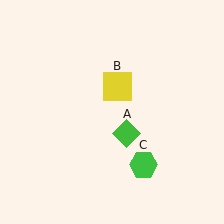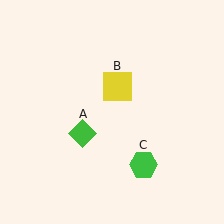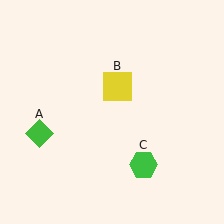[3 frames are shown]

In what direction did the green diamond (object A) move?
The green diamond (object A) moved left.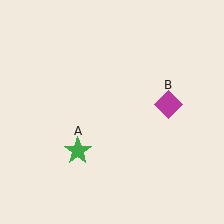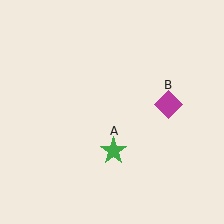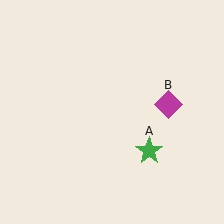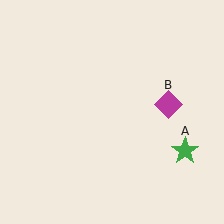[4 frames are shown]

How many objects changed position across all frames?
1 object changed position: green star (object A).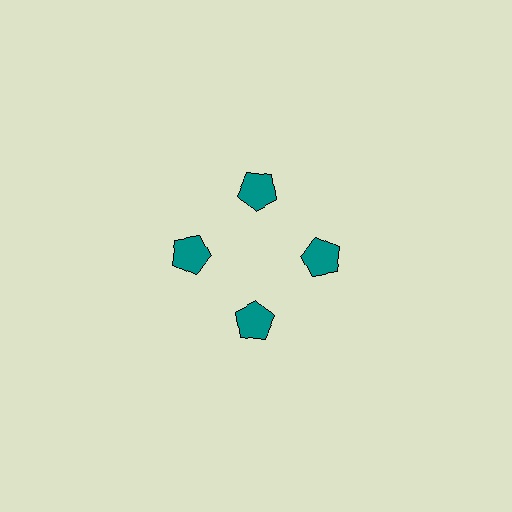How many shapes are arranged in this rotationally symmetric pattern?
There are 4 shapes, arranged in 4 groups of 1.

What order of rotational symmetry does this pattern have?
This pattern has 4-fold rotational symmetry.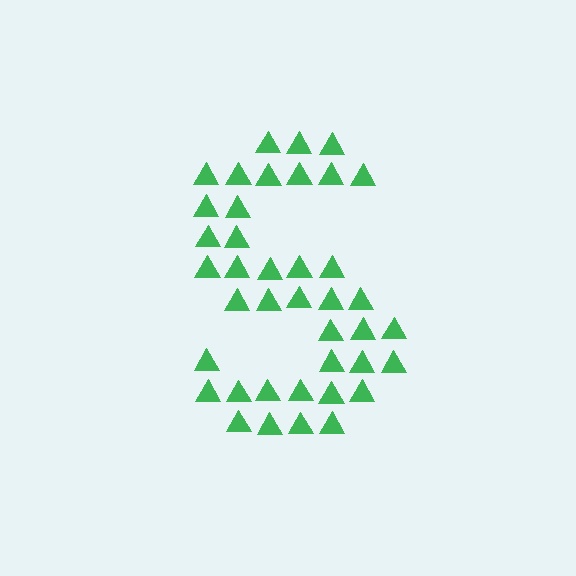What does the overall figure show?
The overall figure shows the letter S.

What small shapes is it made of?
It is made of small triangles.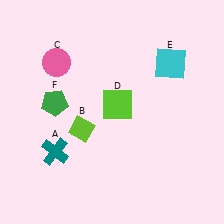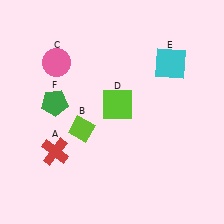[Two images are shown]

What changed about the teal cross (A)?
In Image 1, A is teal. In Image 2, it changed to red.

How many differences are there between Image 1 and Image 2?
There is 1 difference between the two images.